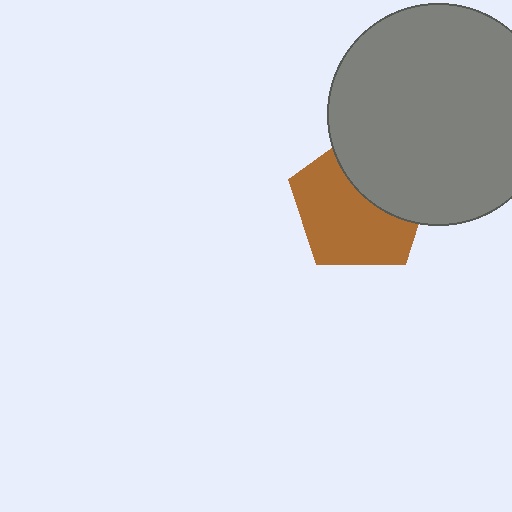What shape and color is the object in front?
The object in front is a gray circle.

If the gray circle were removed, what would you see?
You would see the complete brown pentagon.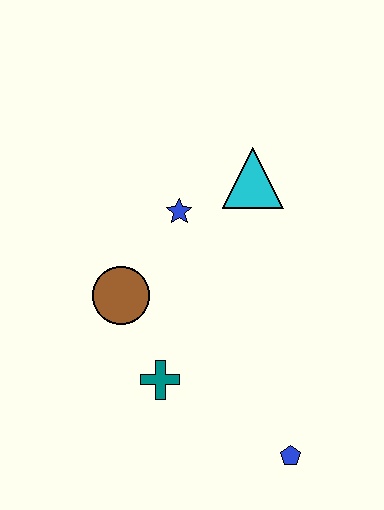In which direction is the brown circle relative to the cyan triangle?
The brown circle is to the left of the cyan triangle.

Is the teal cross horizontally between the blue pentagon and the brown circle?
Yes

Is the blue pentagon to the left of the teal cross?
No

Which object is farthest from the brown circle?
The blue pentagon is farthest from the brown circle.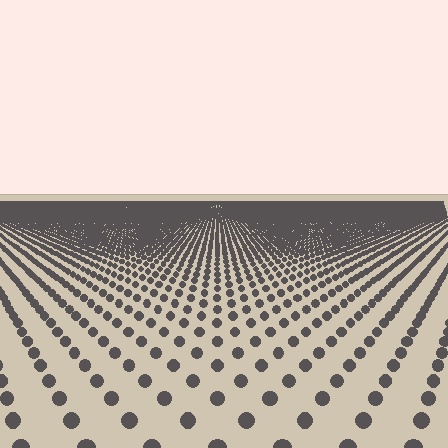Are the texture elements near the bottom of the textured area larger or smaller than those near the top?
Larger. Near the bottom, elements are closer to the viewer and appear at a bigger on-screen size.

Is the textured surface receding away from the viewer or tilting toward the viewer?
The surface is receding away from the viewer. Texture elements get smaller and denser toward the top.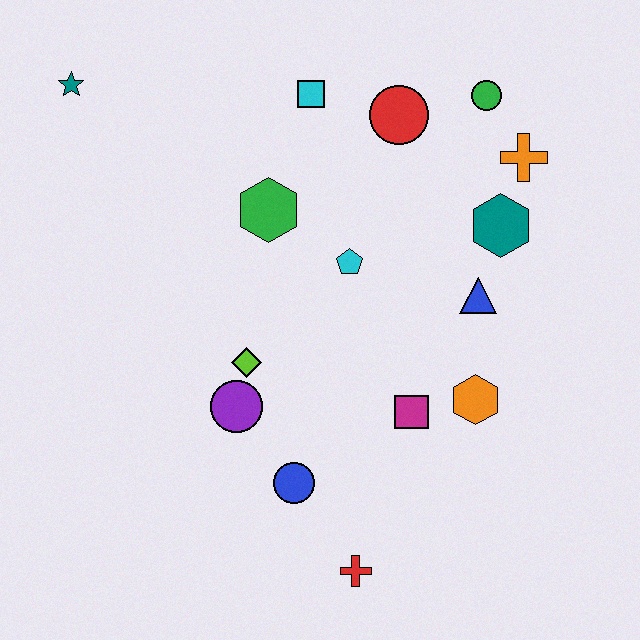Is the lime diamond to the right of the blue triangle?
No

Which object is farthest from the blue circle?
The teal star is farthest from the blue circle.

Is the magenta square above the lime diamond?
No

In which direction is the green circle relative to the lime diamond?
The green circle is above the lime diamond.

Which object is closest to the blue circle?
The purple circle is closest to the blue circle.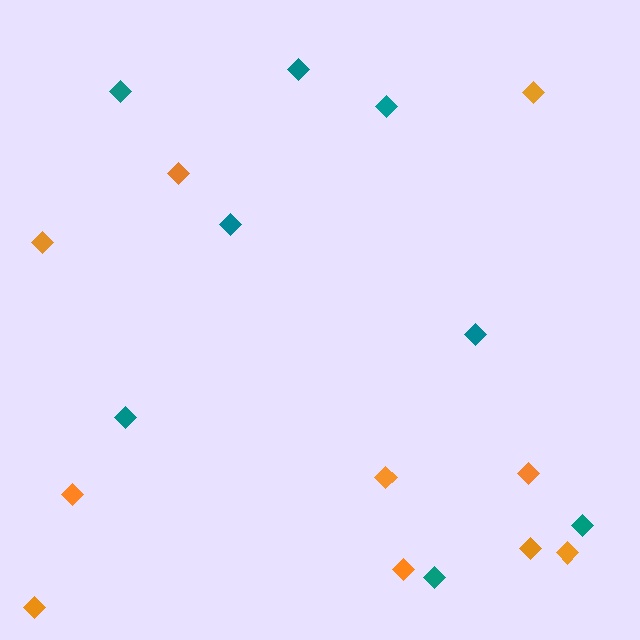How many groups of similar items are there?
There are 2 groups: one group of orange diamonds (10) and one group of teal diamonds (8).